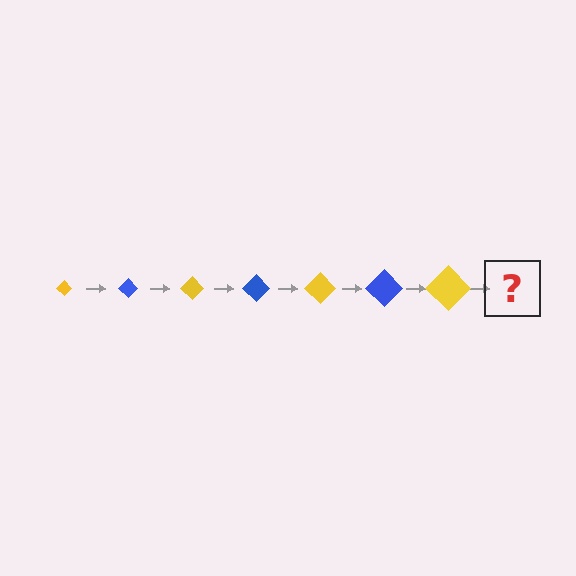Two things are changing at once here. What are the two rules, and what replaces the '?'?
The two rules are that the diamond grows larger each step and the color cycles through yellow and blue. The '?' should be a blue diamond, larger than the previous one.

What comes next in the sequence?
The next element should be a blue diamond, larger than the previous one.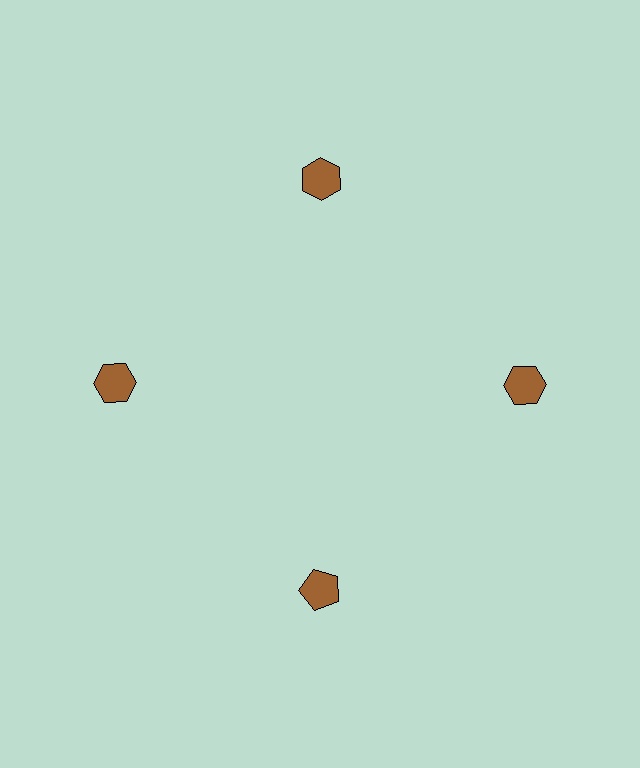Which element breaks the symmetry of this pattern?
The brown pentagon at roughly the 6 o'clock position breaks the symmetry. All other shapes are brown hexagons.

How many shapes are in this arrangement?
There are 4 shapes arranged in a ring pattern.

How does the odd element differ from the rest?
It has a different shape: pentagon instead of hexagon.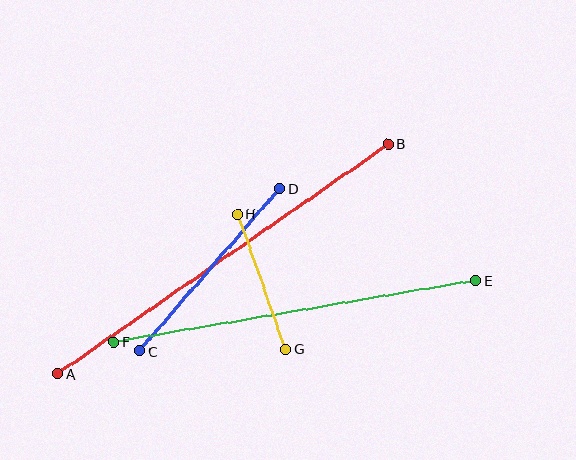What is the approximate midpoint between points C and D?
The midpoint is at approximately (210, 270) pixels.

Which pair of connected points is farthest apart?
Points A and B are farthest apart.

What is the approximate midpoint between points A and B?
The midpoint is at approximately (223, 259) pixels.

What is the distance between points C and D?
The distance is approximately 215 pixels.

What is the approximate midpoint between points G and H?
The midpoint is at approximately (262, 282) pixels.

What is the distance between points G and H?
The distance is approximately 144 pixels.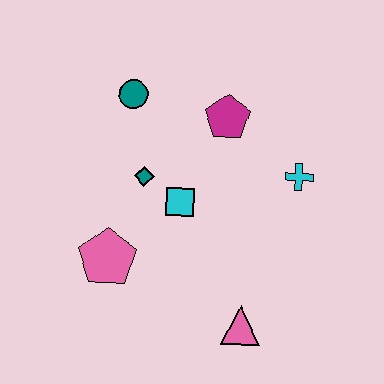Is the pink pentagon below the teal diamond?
Yes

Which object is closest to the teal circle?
The teal diamond is closest to the teal circle.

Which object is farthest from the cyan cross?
The pink pentagon is farthest from the cyan cross.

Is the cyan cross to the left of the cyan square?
No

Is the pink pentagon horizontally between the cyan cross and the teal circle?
No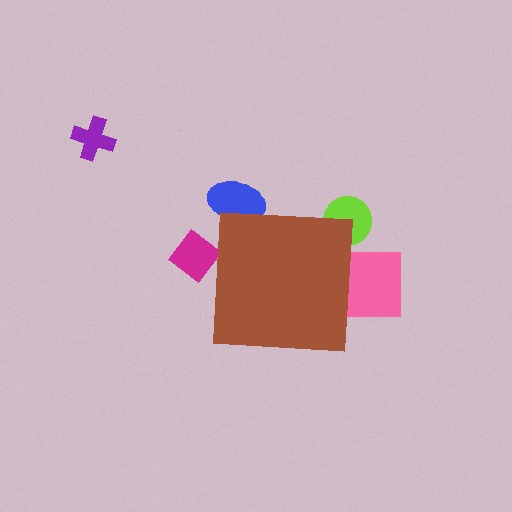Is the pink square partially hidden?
Yes, the pink square is partially hidden behind the brown square.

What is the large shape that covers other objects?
A brown square.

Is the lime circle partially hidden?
Yes, the lime circle is partially hidden behind the brown square.